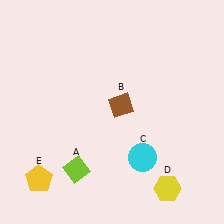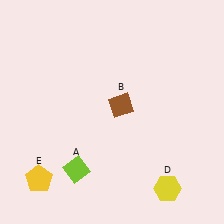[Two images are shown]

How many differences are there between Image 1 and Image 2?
There is 1 difference between the two images.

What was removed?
The cyan circle (C) was removed in Image 2.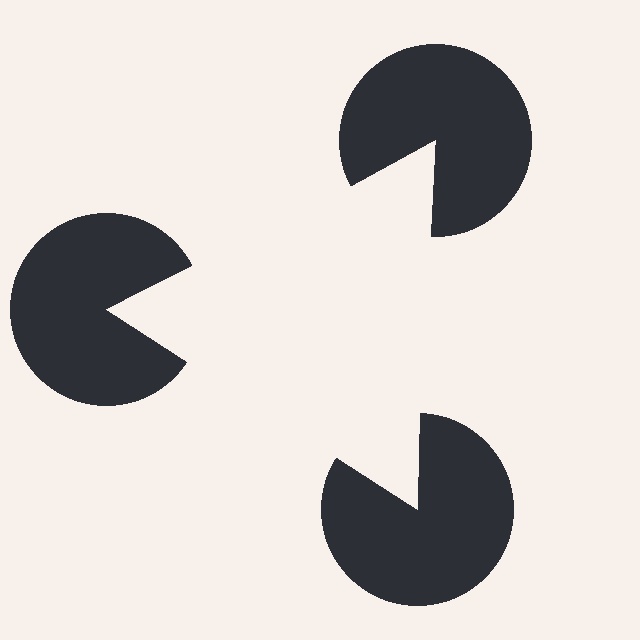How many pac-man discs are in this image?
There are 3 — one at each vertex of the illusory triangle.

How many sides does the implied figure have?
3 sides.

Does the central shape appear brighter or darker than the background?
It typically appears slightly brighter than the background, even though no actual brightness change is drawn.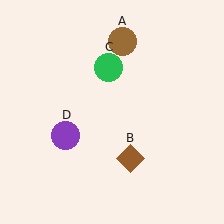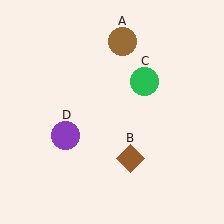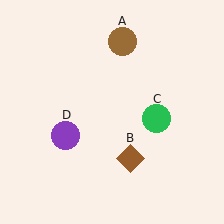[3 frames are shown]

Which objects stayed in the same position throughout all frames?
Brown circle (object A) and brown diamond (object B) and purple circle (object D) remained stationary.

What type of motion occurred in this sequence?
The green circle (object C) rotated clockwise around the center of the scene.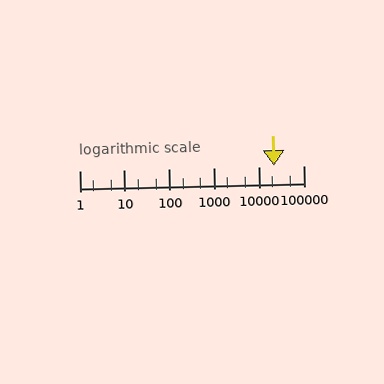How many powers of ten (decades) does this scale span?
The scale spans 5 decades, from 1 to 100000.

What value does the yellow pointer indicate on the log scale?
The pointer indicates approximately 22000.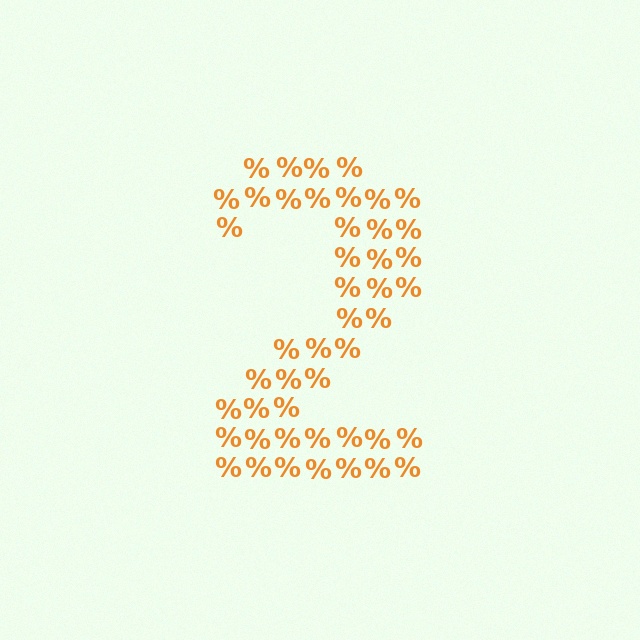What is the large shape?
The large shape is the digit 2.